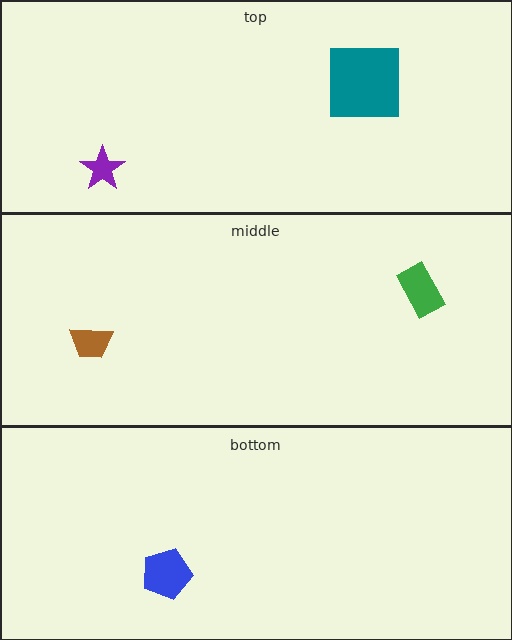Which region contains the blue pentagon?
The bottom region.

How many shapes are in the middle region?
2.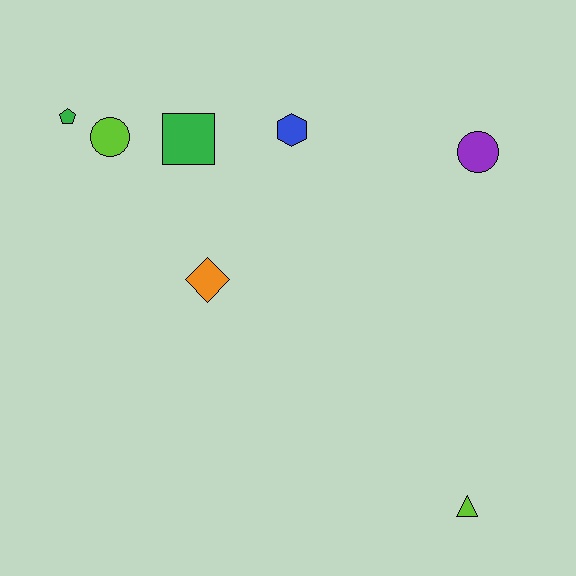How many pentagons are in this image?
There is 1 pentagon.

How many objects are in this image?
There are 7 objects.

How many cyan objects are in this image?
There are no cyan objects.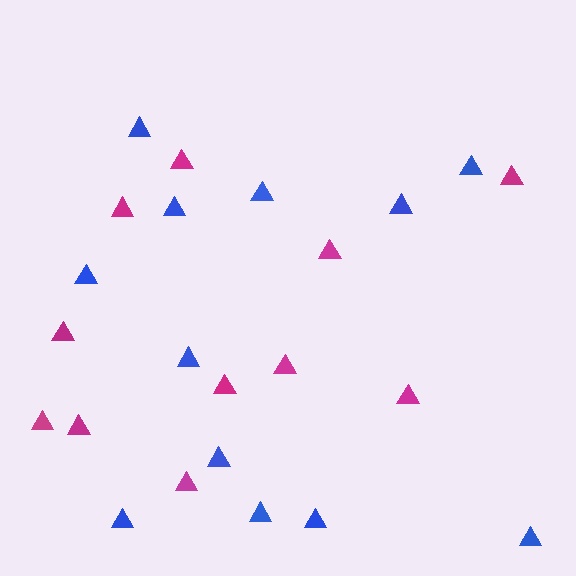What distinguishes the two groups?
There are 2 groups: one group of blue triangles (12) and one group of magenta triangles (11).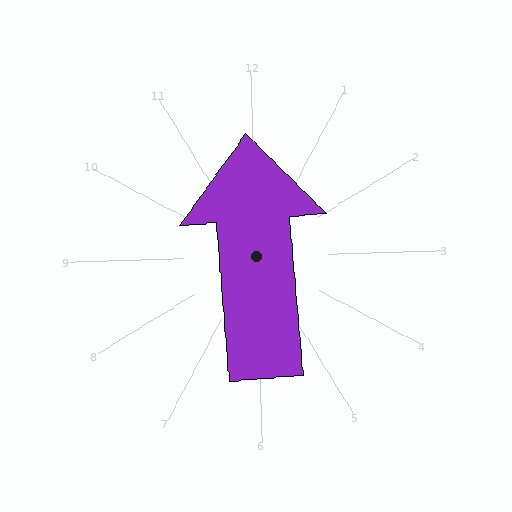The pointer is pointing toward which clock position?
Roughly 12 o'clock.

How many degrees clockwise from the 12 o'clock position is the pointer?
Approximately 357 degrees.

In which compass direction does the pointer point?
North.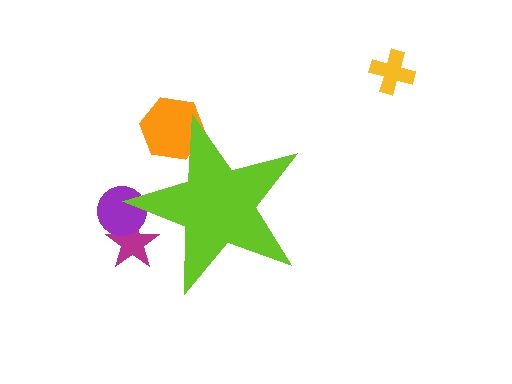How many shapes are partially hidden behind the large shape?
3 shapes are partially hidden.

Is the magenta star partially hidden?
Yes, the magenta star is partially hidden behind the lime star.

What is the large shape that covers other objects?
A lime star.